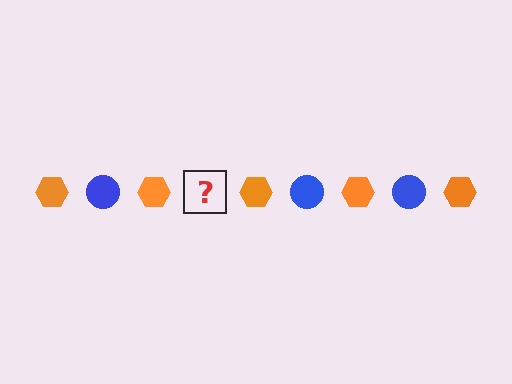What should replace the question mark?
The question mark should be replaced with a blue circle.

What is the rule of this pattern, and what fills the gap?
The rule is that the pattern alternates between orange hexagon and blue circle. The gap should be filled with a blue circle.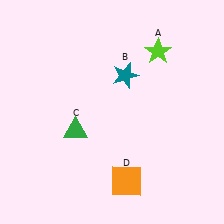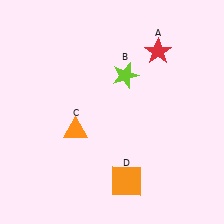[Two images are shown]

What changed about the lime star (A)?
In Image 1, A is lime. In Image 2, it changed to red.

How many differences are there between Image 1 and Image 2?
There are 3 differences between the two images.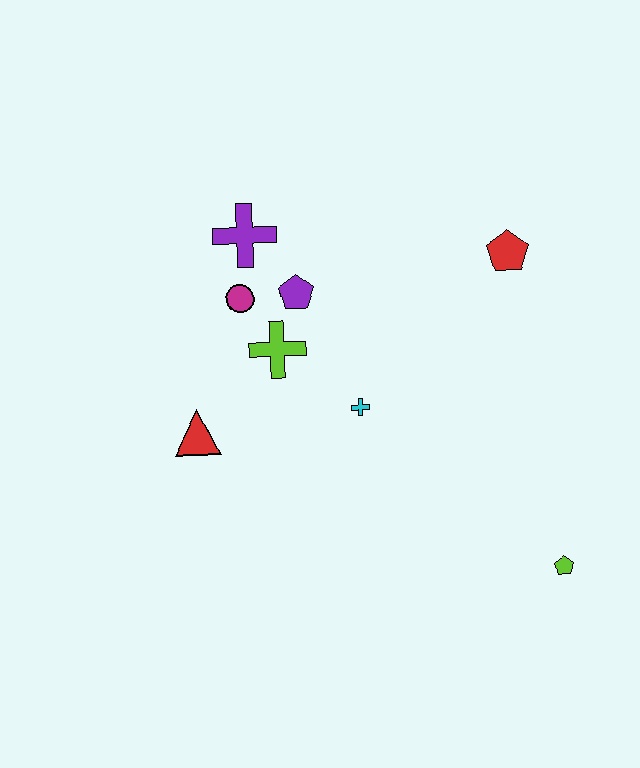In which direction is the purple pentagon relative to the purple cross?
The purple pentagon is below the purple cross.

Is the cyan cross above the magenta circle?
No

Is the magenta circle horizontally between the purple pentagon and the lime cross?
No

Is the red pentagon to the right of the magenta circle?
Yes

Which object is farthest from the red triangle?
The lime pentagon is farthest from the red triangle.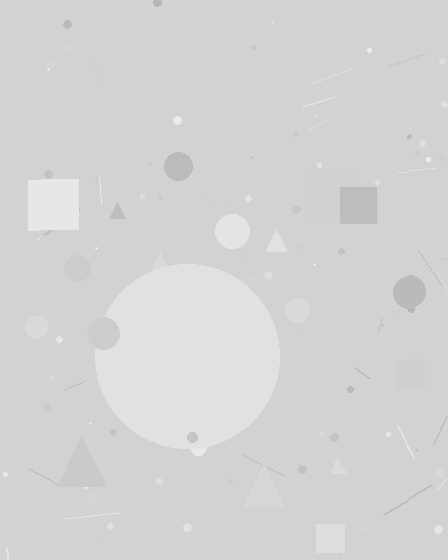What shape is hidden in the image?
A circle is hidden in the image.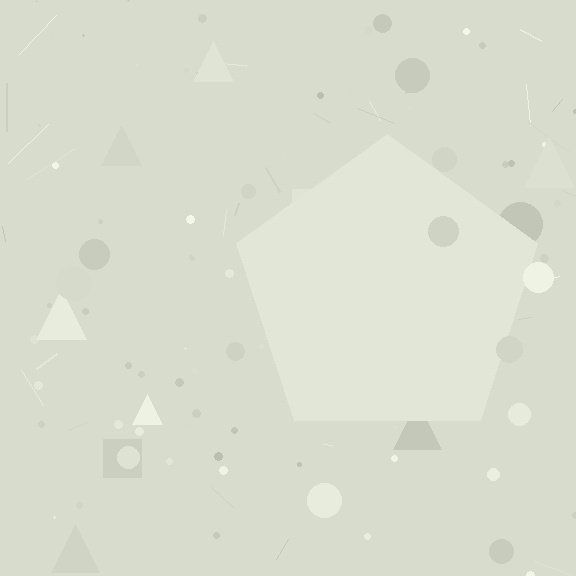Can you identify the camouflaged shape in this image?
The camouflaged shape is a pentagon.